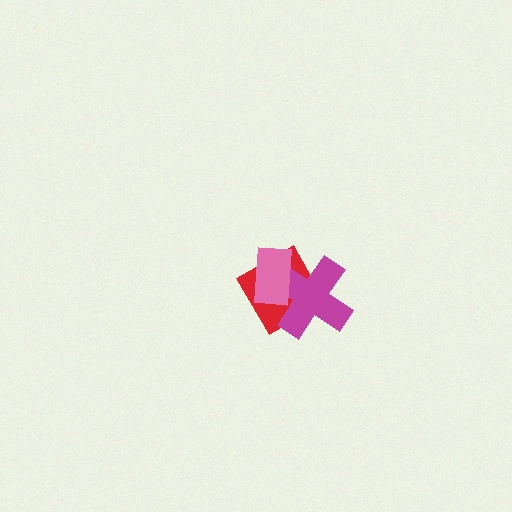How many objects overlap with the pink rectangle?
2 objects overlap with the pink rectangle.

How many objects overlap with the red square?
2 objects overlap with the red square.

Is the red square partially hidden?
Yes, it is partially covered by another shape.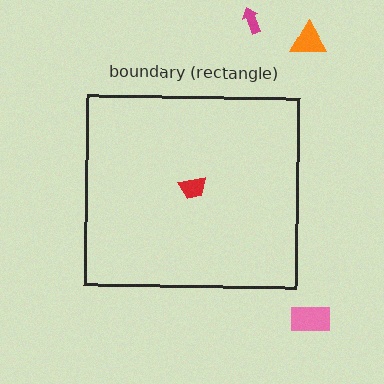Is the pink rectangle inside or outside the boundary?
Outside.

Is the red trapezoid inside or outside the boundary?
Inside.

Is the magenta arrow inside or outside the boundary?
Outside.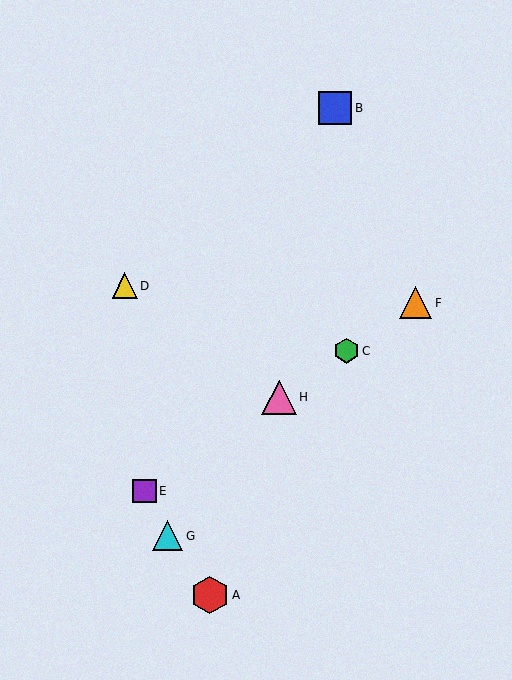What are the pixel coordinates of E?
Object E is at (145, 491).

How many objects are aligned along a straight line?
4 objects (C, E, F, H) are aligned along a straight line.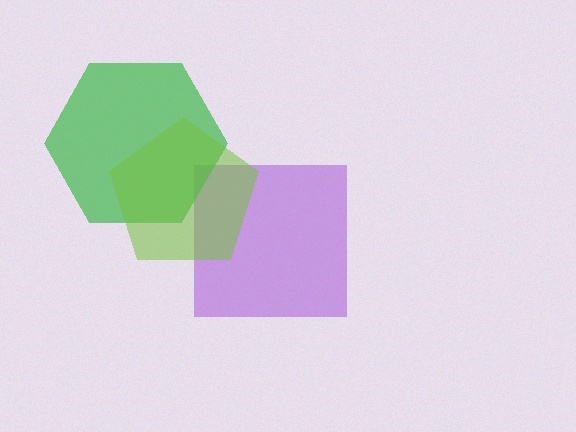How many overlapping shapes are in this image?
There are 3 overlapping shapes in the image.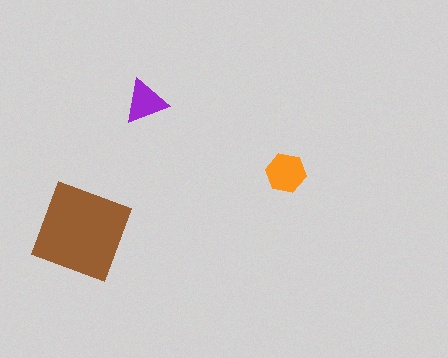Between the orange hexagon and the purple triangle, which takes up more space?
The orange hexagon.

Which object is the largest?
The brown square.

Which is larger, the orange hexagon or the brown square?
The brown square.